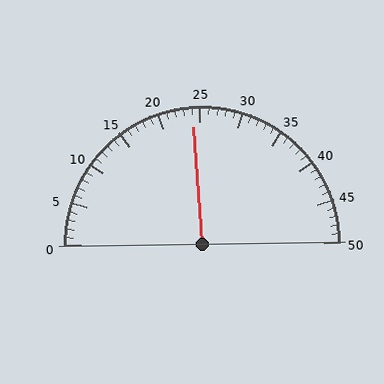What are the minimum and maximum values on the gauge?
The gauge ranges from 0 to 50.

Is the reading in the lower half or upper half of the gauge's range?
The reading is in the lower half of the range (0 to 50).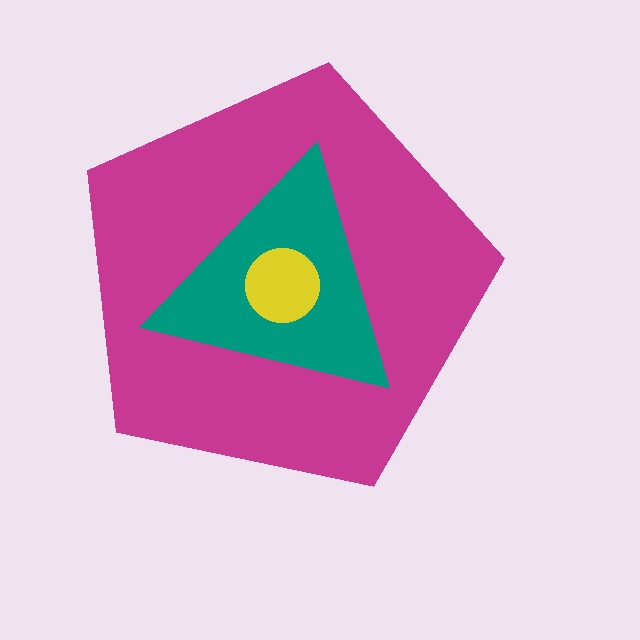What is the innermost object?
The yellow circle.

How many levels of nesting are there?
3.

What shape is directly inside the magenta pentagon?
The teal triangle.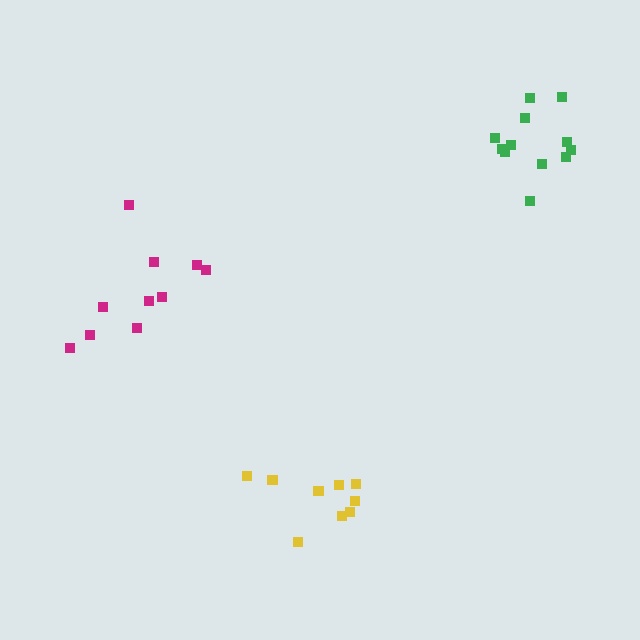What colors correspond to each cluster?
The clusters are colored: green, magenta, yellow.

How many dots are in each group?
Group 1: 12 dots, Group 2: 10 dots, Group 3: 10 dots (32 total).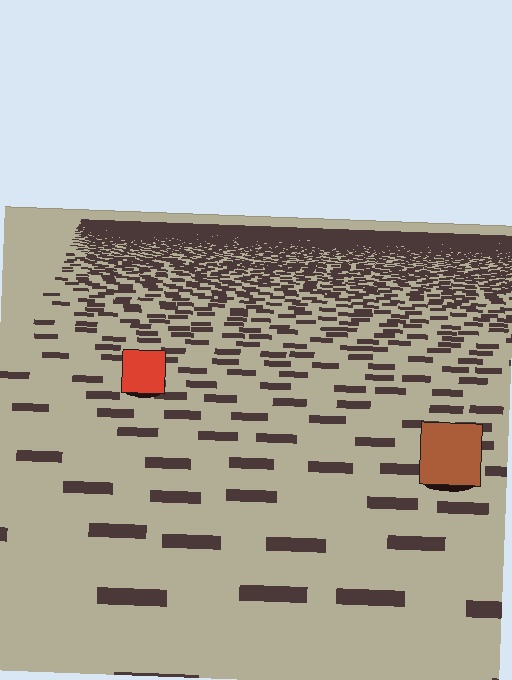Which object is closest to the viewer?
The brown square is closest. The texture marks near it are larger and more spread out.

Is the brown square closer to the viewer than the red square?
Yes. The brown square is closer — you can tell from the texture gradient: the ground texture is coarser near it.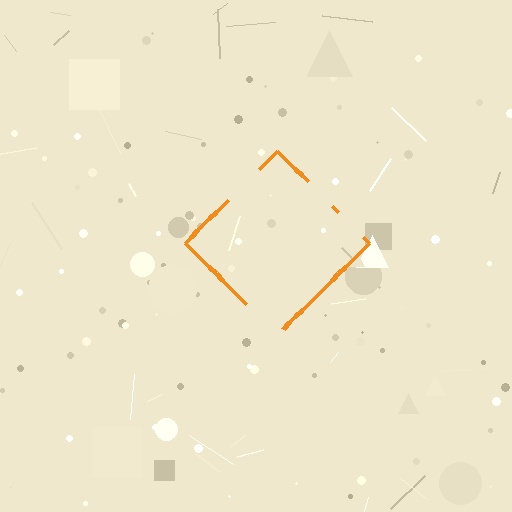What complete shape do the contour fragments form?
The contour fragments form a diamond.